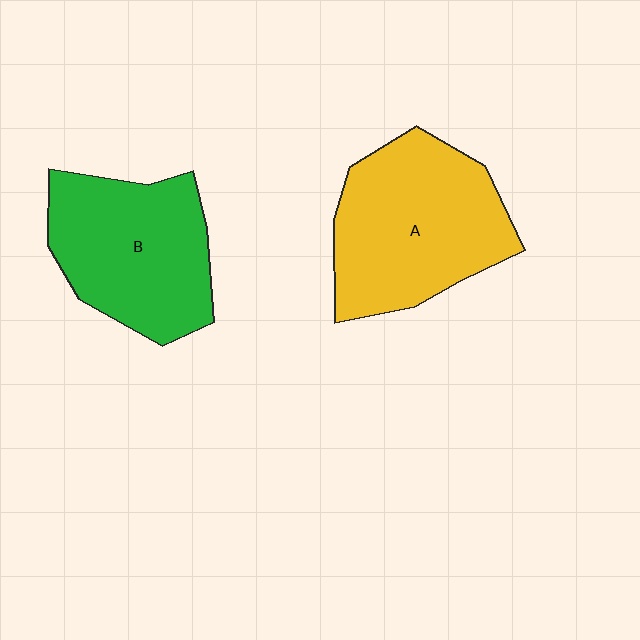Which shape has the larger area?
Shape A (yellow).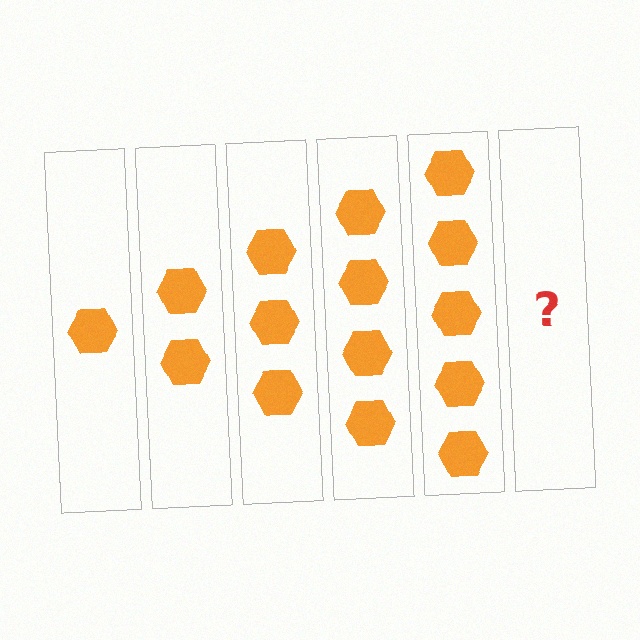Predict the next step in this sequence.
The next step is 6 hexagons.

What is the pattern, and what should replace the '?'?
The pattern is that each step adds one more hexagon. The '?' should be 6 hexagons.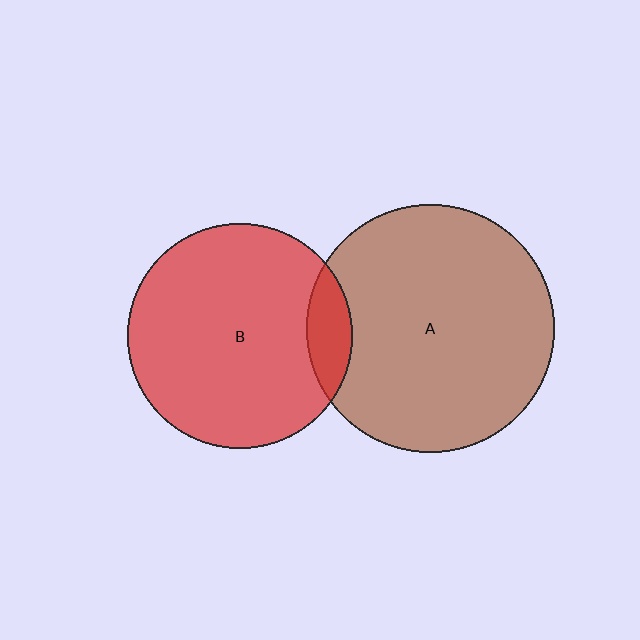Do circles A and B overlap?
Yes.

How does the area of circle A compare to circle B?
Approximately 1.2 times.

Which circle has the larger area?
Circle A (brown).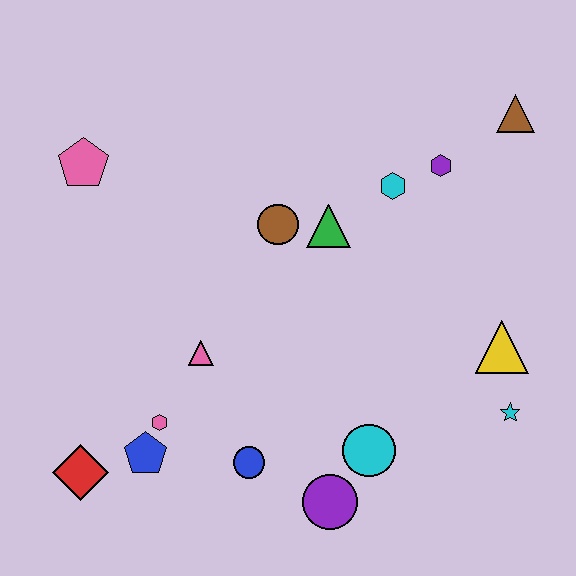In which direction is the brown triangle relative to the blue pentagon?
The brown triangle is to the right of the blue pentagon.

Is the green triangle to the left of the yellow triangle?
Yes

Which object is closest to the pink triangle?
The pink hexagon is closest to the pink triangle.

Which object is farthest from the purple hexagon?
The red diamond is farthest from the purple hexagon.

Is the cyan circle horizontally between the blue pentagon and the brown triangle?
Yes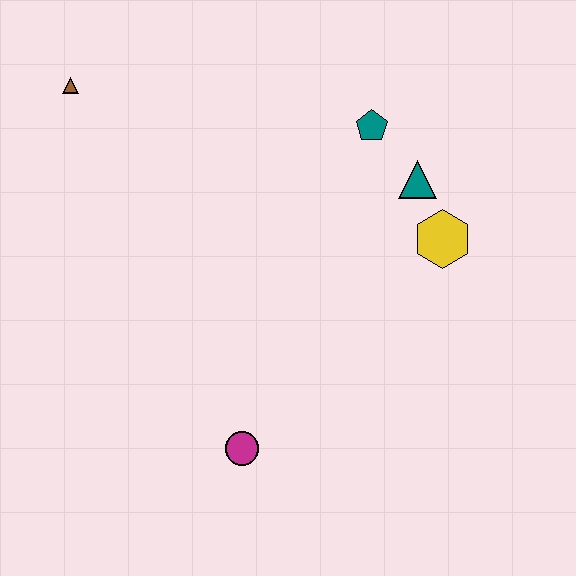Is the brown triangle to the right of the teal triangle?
No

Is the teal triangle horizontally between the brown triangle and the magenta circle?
No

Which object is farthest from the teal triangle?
The brown triangle is farthest from the teal triangle.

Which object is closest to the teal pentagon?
The teal triangle is closest to the teal pentagon.